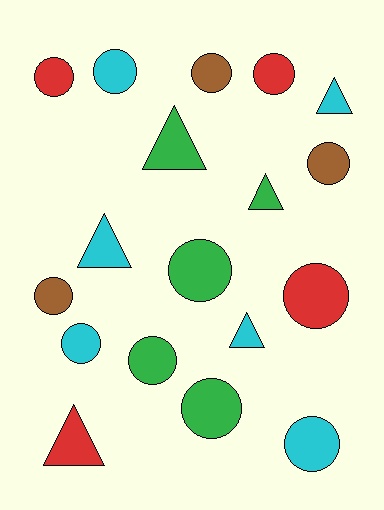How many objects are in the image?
There are 18 objects.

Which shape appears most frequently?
Circle, with 12 objects.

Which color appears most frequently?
Cyan, with 6 objects.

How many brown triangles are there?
There are no brown triangles.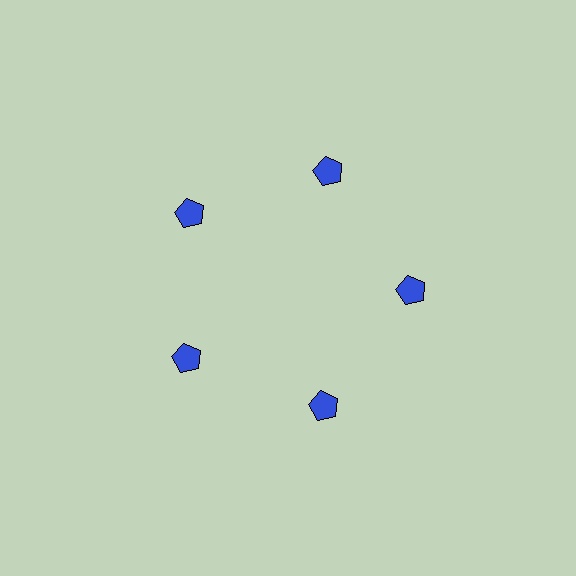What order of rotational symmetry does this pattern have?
This pattern has 5-fold rotational symmetry.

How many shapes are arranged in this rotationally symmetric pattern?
There are 5 shapes, arranged in 5 groups of 1.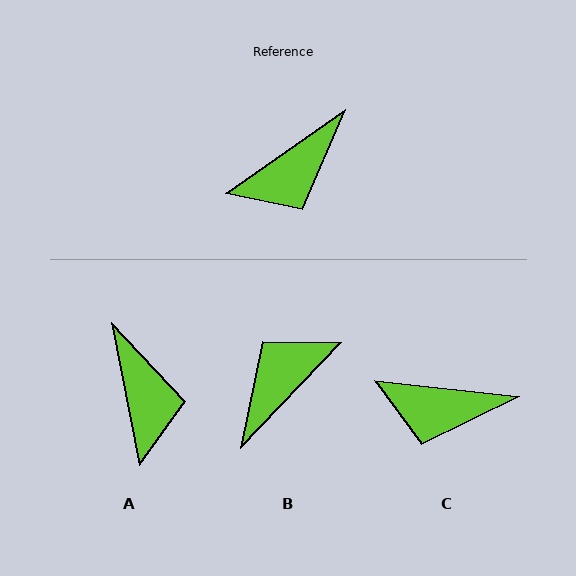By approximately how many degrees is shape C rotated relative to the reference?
Approximately 41 degrees clockwise.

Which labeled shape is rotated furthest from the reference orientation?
B, about 169 degrees away.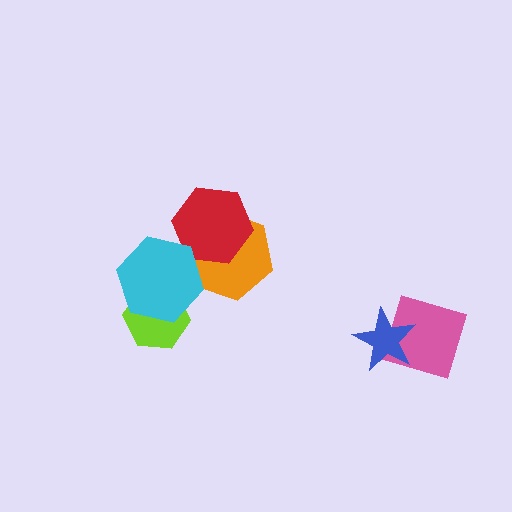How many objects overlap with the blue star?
1 object overlaps with the blue star.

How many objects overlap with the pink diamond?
1 object overlaps with the pink diamond.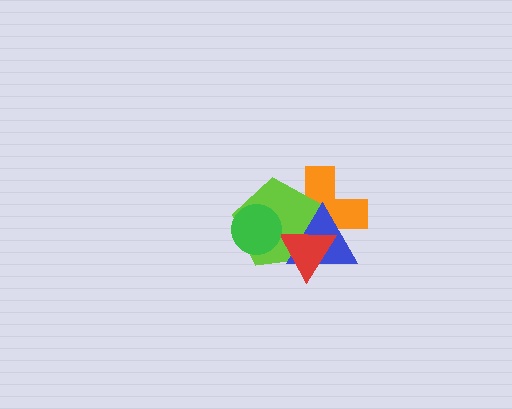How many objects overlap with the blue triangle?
3 objects overlap with the blue triangle.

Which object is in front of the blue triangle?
The red triangle is in front of the blue triangle.